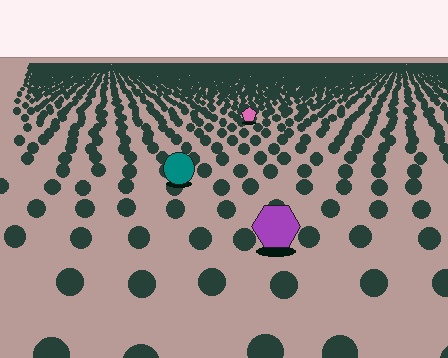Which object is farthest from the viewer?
The pink pentagon is farthest from the viewer. It appears smaller and the ground texture around it is denser.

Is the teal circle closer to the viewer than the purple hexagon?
No. The purple hexagon is closer — you can tell from the texture gradient: the ground texture is coarser near it.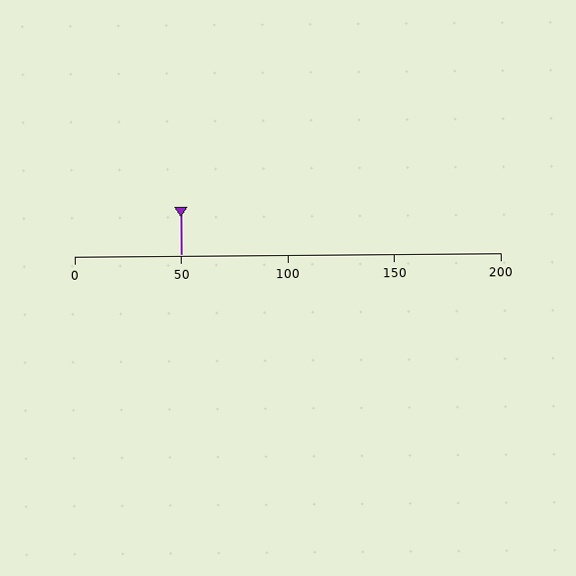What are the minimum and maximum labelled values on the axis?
The axis runs from 0 to 200.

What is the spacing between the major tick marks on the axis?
The major ticks are spaced 50 apart.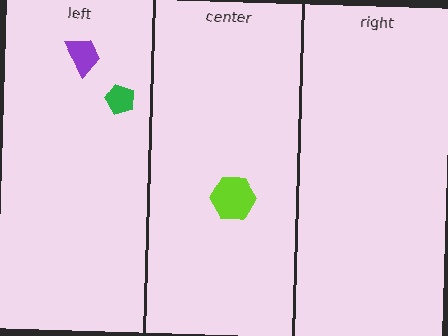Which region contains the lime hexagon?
The center region.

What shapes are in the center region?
The lime hexagon.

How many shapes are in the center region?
1.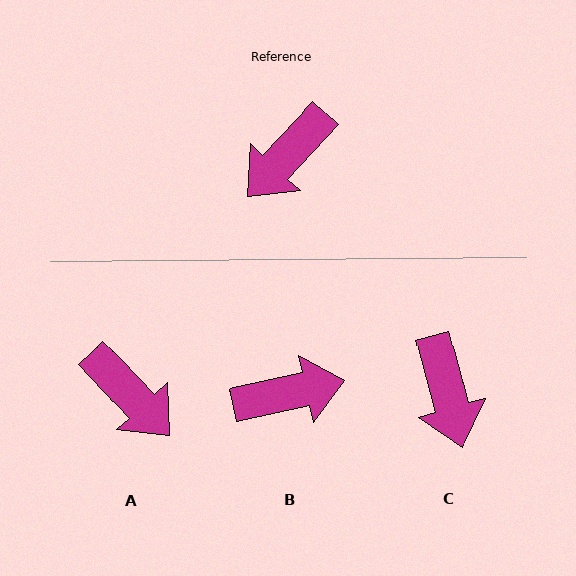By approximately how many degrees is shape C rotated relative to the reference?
Approximately 58 degrees counter-clockwise.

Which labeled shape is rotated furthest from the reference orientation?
B, about 146 degrees away.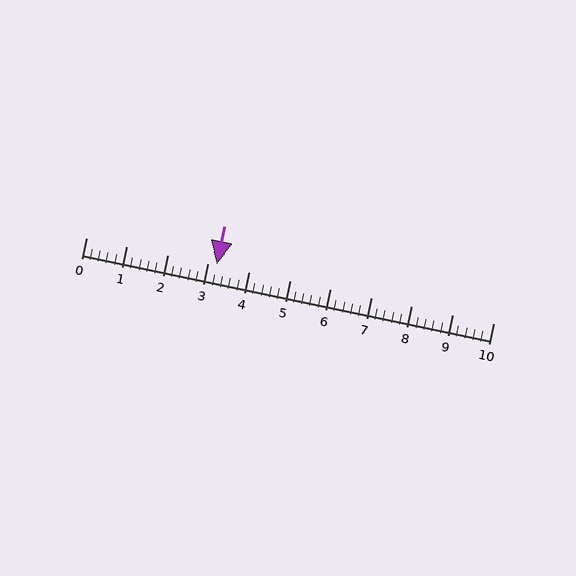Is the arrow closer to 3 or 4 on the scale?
The arrow is closer to 3.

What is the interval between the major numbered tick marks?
The major tick marks are spaced 1 units apart.